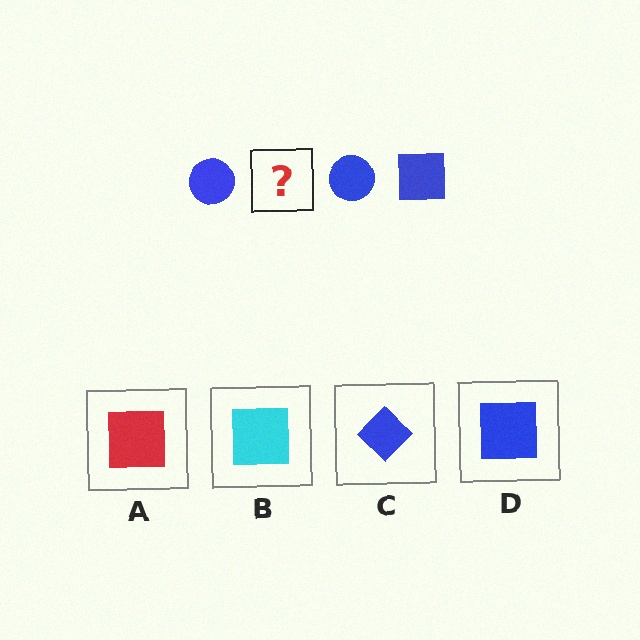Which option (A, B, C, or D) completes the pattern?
D.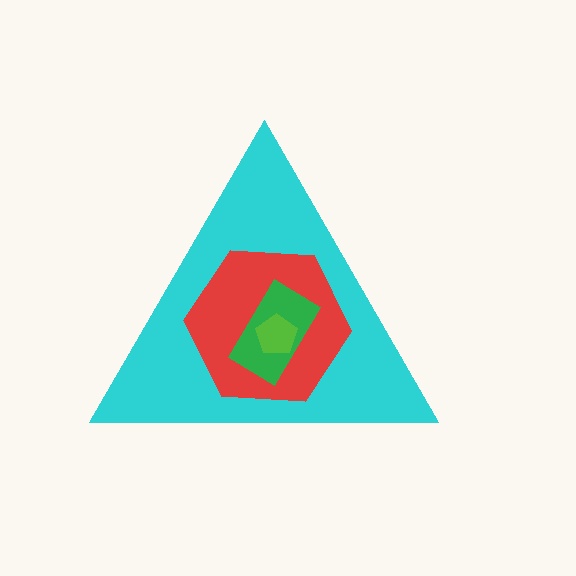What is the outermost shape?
The cyan triangle.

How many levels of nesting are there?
4.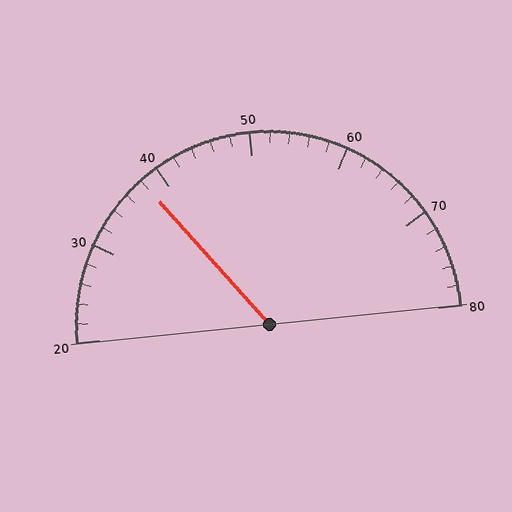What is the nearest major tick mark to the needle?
The nearest major tick mark is 40.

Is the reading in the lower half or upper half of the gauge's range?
The reading is in the lower half of the range (20 to 80).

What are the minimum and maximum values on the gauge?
The gauge ranges from 20 to 80.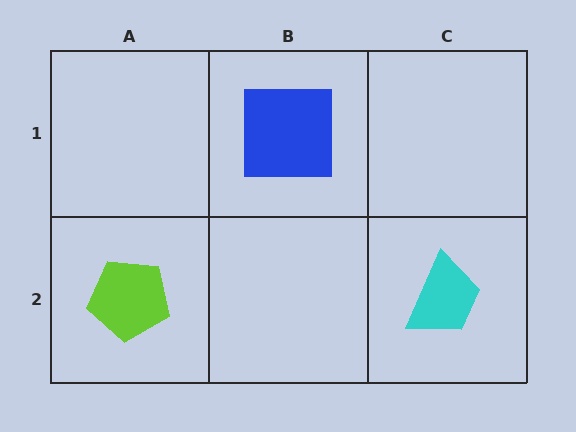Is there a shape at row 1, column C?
No, that cell is empty.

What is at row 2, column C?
A cyan trapezoid.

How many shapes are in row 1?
1 shape.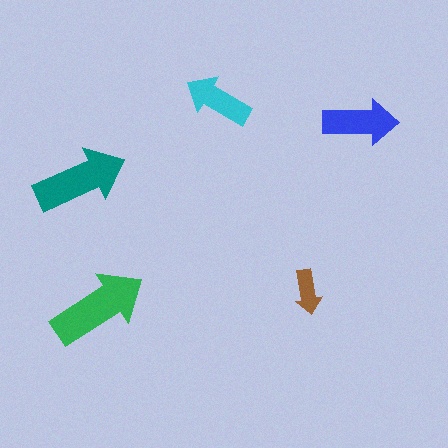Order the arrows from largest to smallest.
the green one, the teal one, the blue one, the cyan one, the brown one.